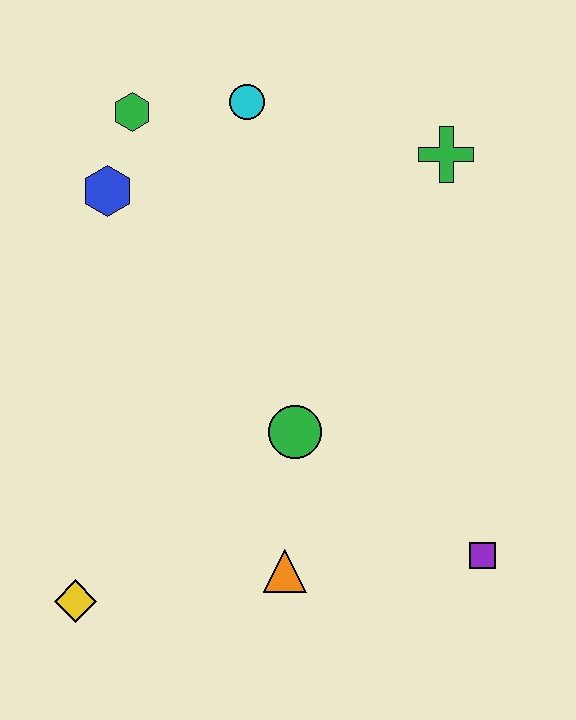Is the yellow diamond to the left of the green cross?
Yes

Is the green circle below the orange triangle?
No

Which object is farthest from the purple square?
The green hexagon is farthest from the purple square.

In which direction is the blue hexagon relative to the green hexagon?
The blue hexagon is below the green hexagon.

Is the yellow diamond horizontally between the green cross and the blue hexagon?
No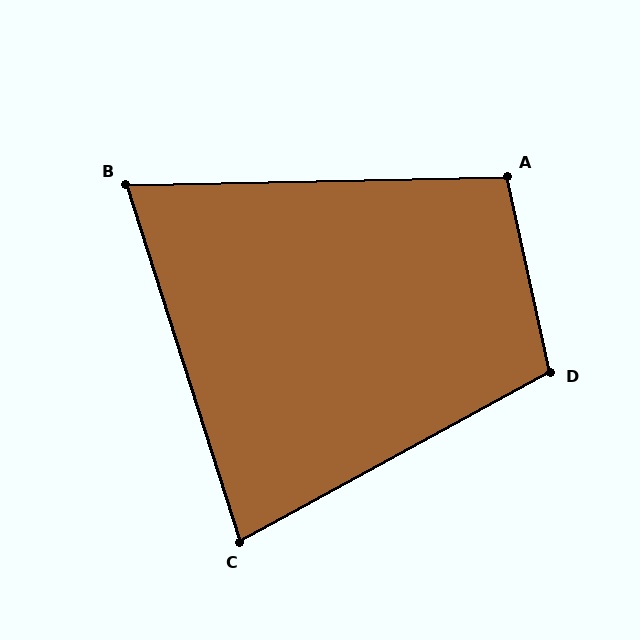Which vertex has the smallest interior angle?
B, at approximately 74 degrees.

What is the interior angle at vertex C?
Approximately 79 degrees (acute).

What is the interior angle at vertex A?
Approximately 101 degrees (obtuse).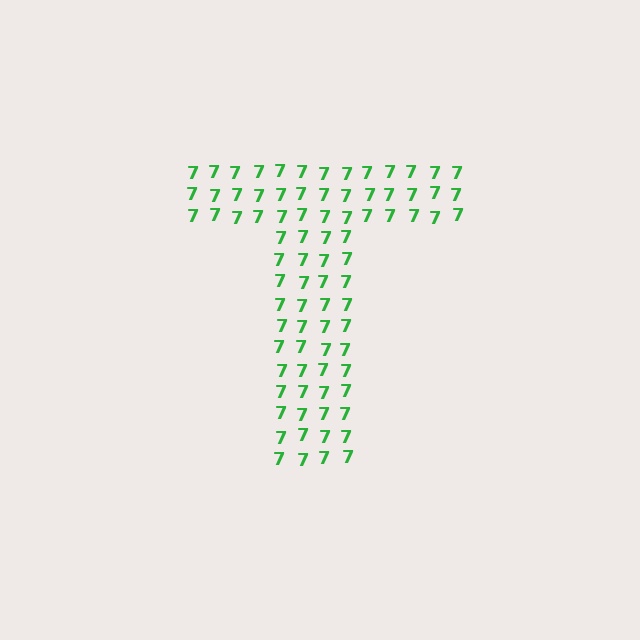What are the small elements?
The small elements are digit 7's.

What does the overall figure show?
The overall figure shows the letter T.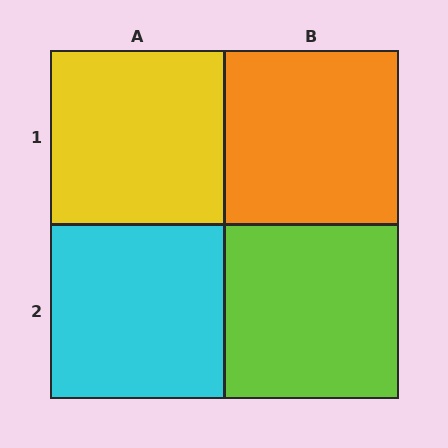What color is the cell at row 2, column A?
Cyan.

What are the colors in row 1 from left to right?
Yellow, orange.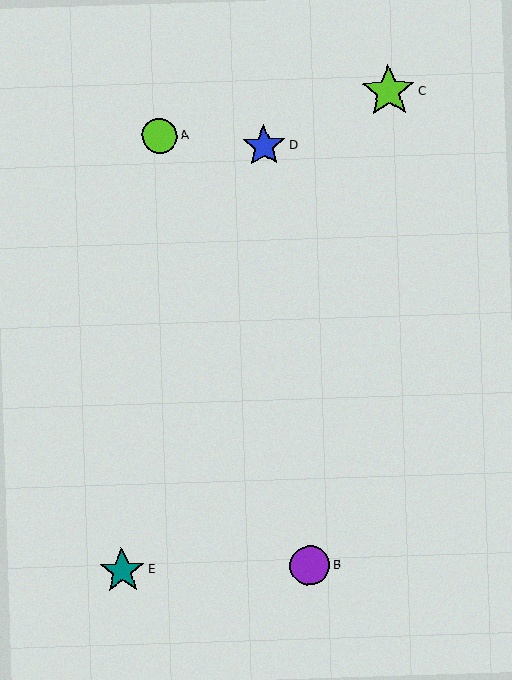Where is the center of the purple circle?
The center of the purple circle is at (310, 566).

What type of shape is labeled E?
Shape E is a teal star.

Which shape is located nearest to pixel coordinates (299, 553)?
The purple circle (labeled B) at (310, 566) is nearest to that location.